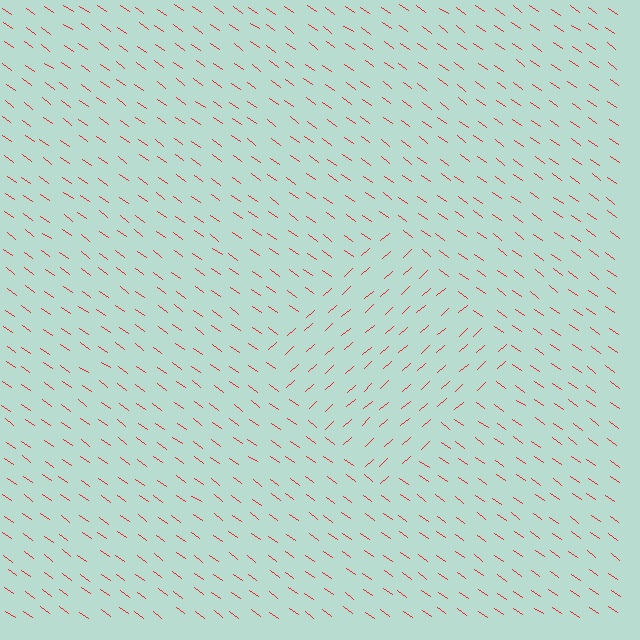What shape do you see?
I see a diamond.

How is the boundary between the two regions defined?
The boundary is defined purely by a change in line orientation (approximately 78 degrees difference). All lines are the same color and thickness.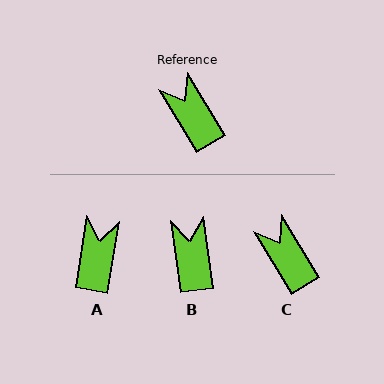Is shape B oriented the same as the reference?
No, it is off by about 23 degrees.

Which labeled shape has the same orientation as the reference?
C.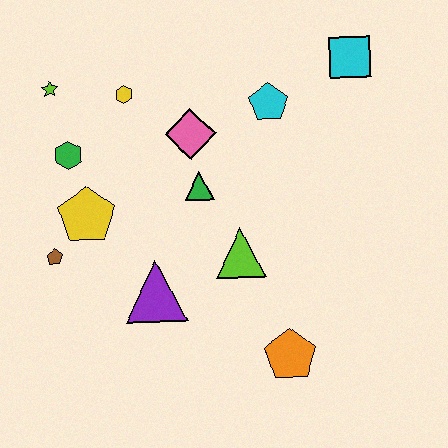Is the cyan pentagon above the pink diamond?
Yes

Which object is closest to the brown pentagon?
The yellow pentagon is closest to the brown pentagon.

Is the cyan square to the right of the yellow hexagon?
Yes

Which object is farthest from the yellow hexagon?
The orange pentagon is farthest from the yellow hexagon.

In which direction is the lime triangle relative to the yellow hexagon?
The lime triangle is below the yellow hexagon.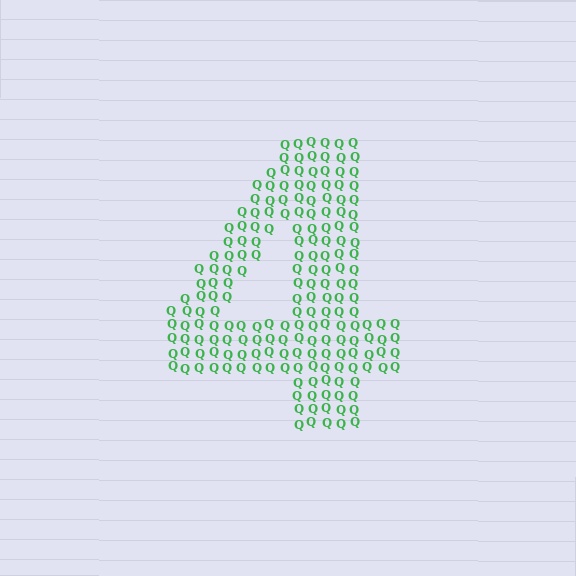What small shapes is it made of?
It is made of small letter Q's.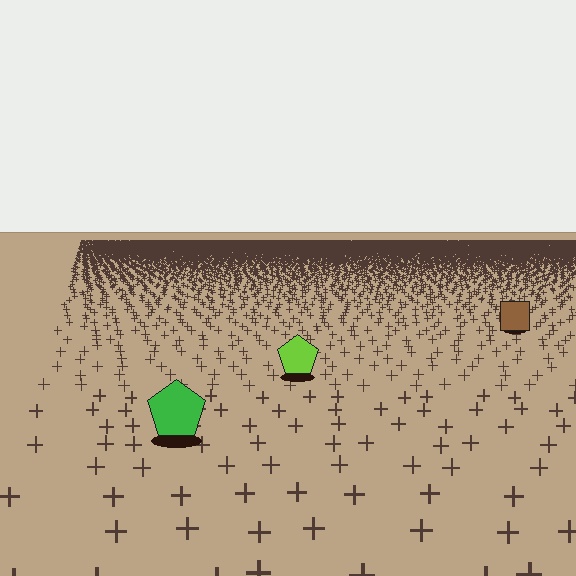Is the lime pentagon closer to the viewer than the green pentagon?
No. The green pentagon is closer — you can tell from the texture gradient: the ground texture is coarser near it.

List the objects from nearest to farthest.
From nearest to farthest: the green pentagon, the lime pentagon, the brown square.